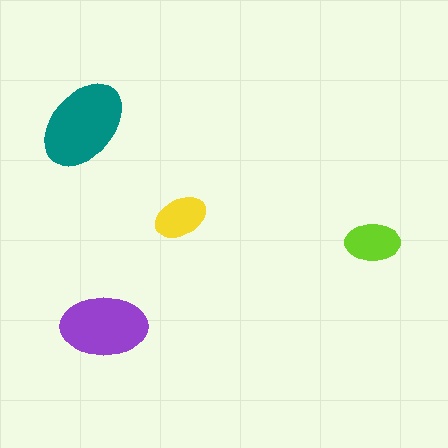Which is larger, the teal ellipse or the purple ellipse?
The teal one.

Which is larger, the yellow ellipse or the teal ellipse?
The teal one.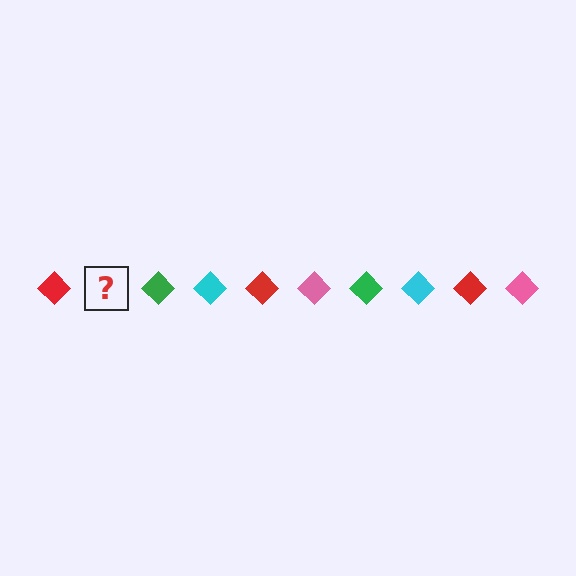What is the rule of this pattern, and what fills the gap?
The rule is that the pattern cycles through red, pink, green, cyan diamonds. The gap should be filled with a pink diamond.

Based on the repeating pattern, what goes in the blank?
The blank should be a pink diamond.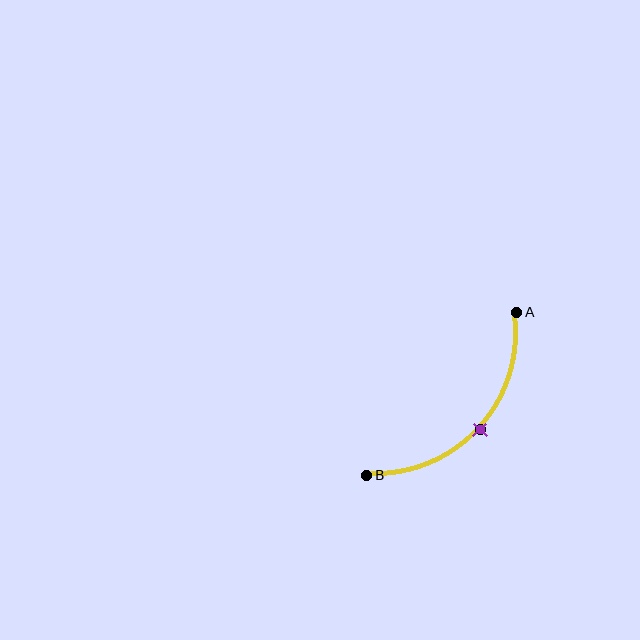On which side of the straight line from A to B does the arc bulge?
The arc bulges below and to the right of the straight line connecting A and B.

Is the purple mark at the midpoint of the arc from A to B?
Yes. The purple mark lies on the arc at equal arc-length from both A and B — it is the arc midpoint.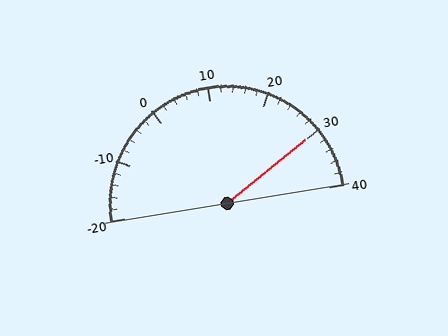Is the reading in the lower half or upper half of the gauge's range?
The reading is in the upper half of the range (-20 to 40).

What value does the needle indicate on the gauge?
The needle indicates approximately 30.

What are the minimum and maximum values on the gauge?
The gauge ranges from -20 to 40.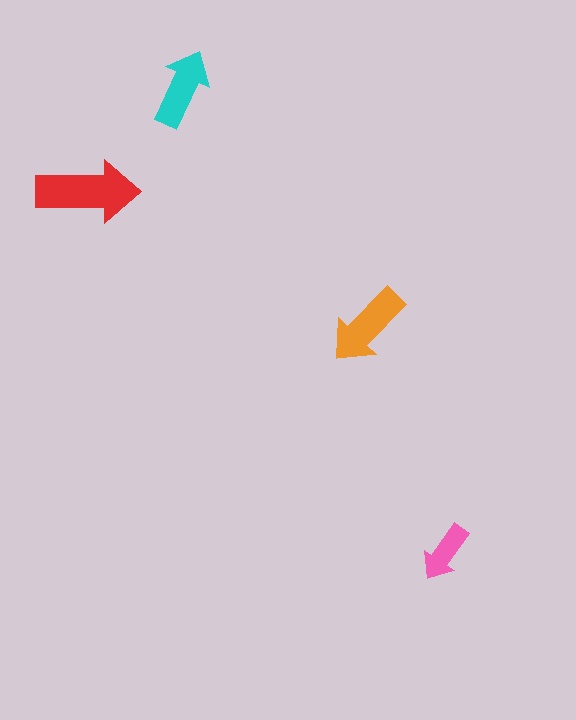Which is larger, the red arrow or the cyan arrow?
The red one.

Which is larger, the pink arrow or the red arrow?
The red one.